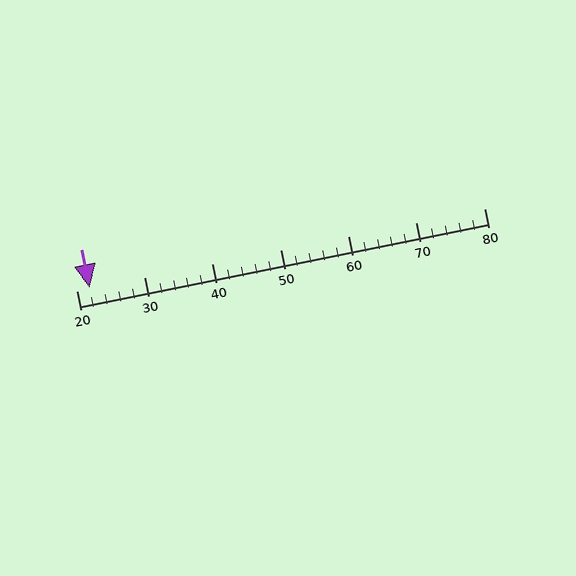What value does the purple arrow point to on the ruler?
The purple arrow points to approximately 22.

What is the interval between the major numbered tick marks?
The major tick marks are spaced 10 units apart.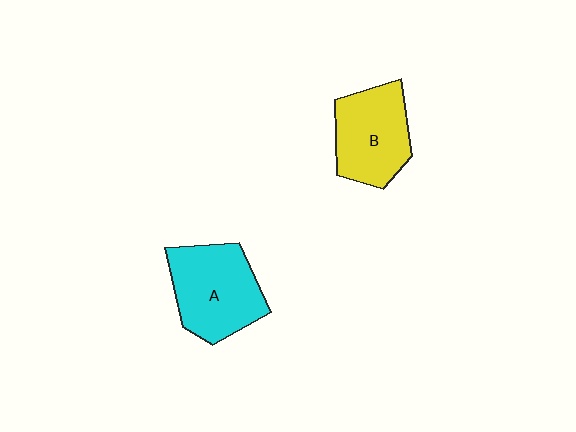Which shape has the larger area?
Shape A (cyan).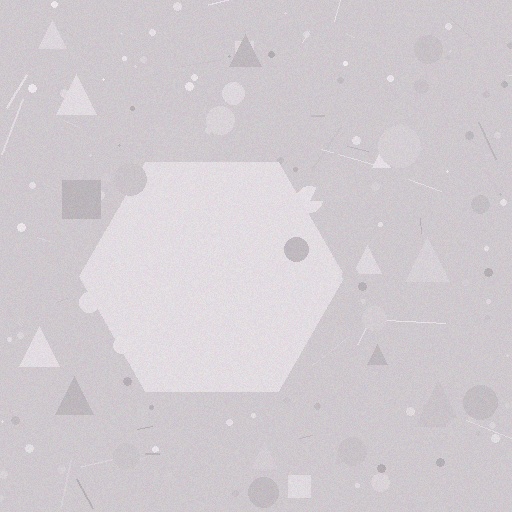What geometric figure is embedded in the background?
A hexagon is embedded in the background.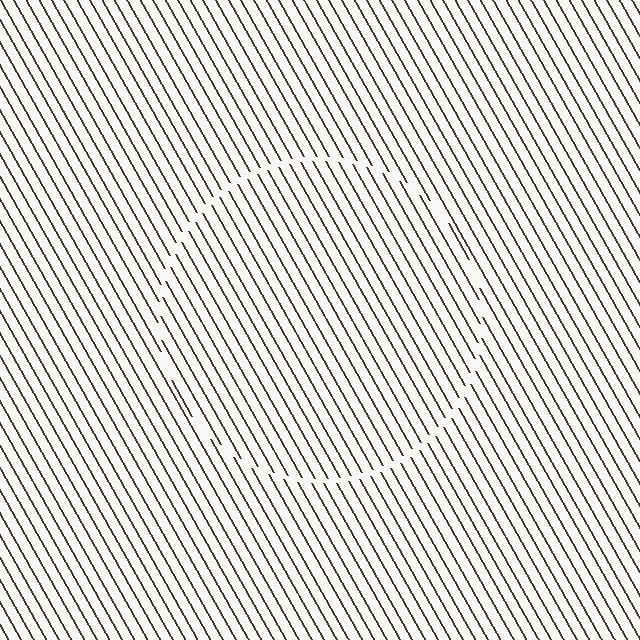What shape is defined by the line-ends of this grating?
An illusory circle. The interior of the shape contains the same grating, shifted by half a period — the contour is defined by the phase discontinuity where line-ends from the inner and outer gratings abut.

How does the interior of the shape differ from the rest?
The interior of the shape contains the same grating, shifted by half a period — the contour is defined by the phase discontinuity where line-ends from the inner and outer gratings abut.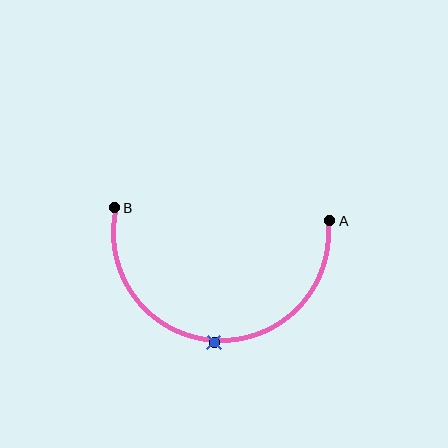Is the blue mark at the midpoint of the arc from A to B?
Yes. The blue mark lies on the arc at equal arc-length from both A and B — it is the arc midpoint.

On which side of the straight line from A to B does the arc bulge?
The arc bulges below the straight line connecting A and B.